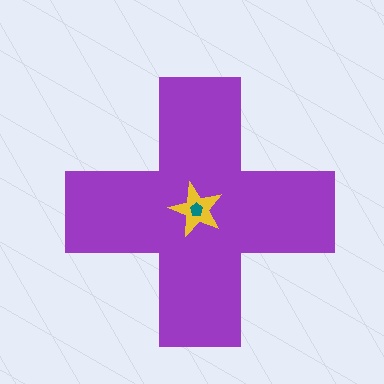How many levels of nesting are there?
3.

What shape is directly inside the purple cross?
The yellow star.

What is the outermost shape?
The purple cross.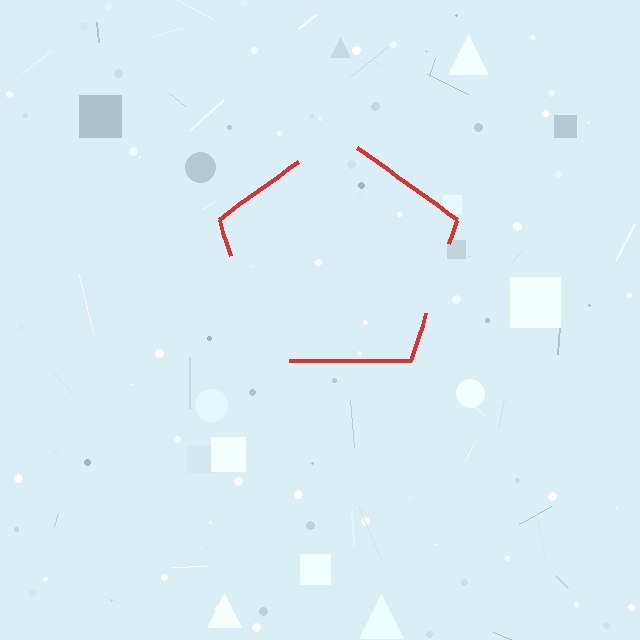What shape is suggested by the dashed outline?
The dashed outline suggests a pentagon.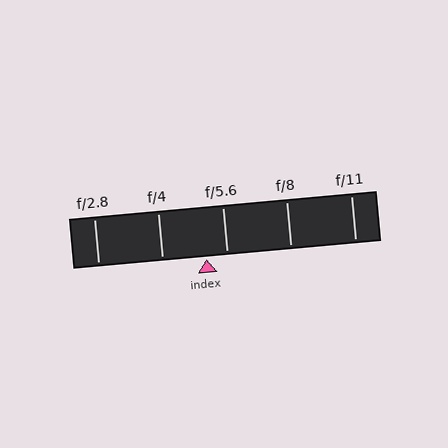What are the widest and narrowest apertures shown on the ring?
The widest aperture shown is f/2.8 and the narrowest is f/11.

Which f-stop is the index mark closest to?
The index mark is closest to f/5.6.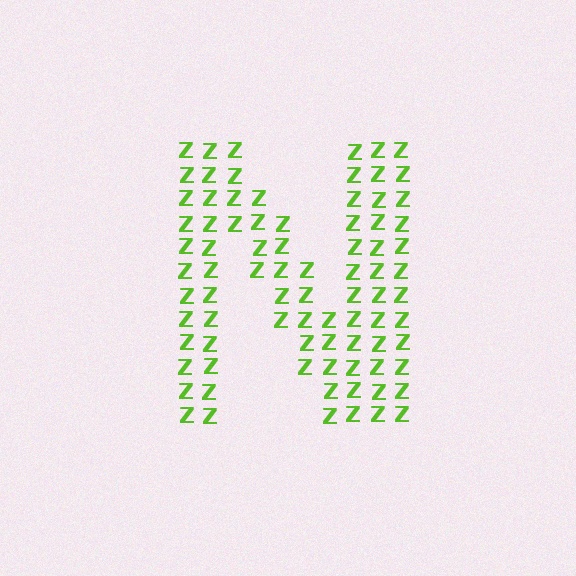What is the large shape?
The large shape is the letter N.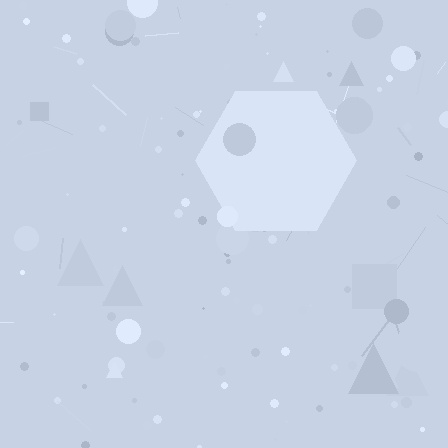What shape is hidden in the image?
A hexagon is hidden in the image.